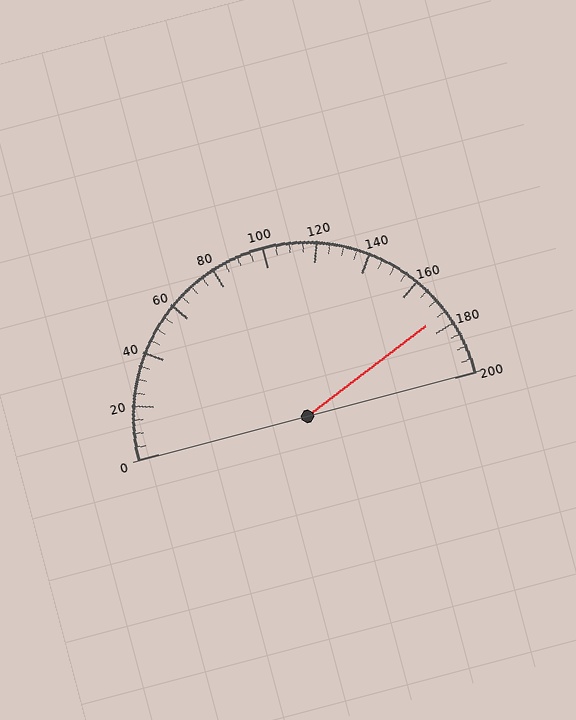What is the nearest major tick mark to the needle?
The nearest major tick mark is 180.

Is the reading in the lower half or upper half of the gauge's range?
The reading is in the upper half of the range (0 to 200).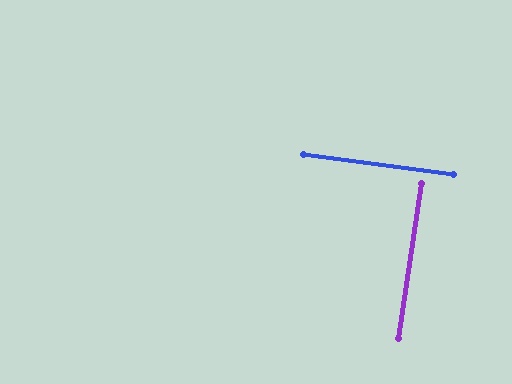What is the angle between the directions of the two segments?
Approximately 89 degrees.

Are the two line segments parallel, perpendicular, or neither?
Perpendicular — they meet at approximately 89°.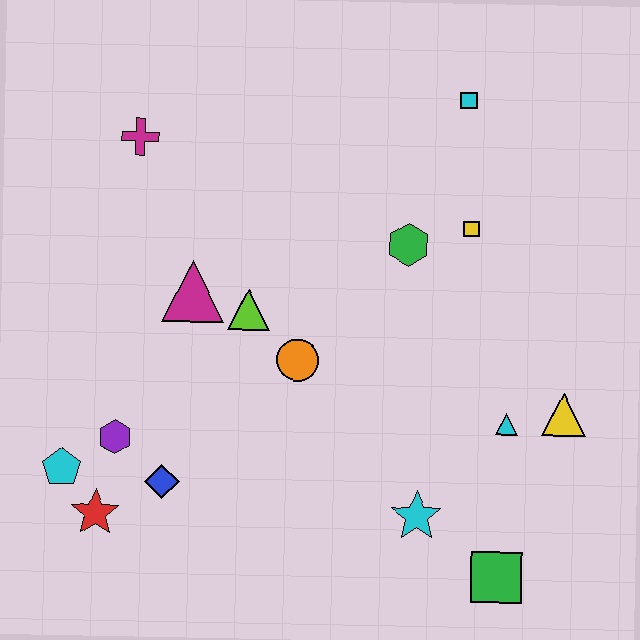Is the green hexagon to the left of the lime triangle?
No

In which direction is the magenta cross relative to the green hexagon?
The magenta cross is to the left of the green hexagon.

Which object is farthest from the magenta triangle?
The green square is farthest from the magenta triangle.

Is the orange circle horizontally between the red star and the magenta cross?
No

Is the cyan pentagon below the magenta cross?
Yes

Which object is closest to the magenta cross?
The magenta triangle is closest to the magenta cross.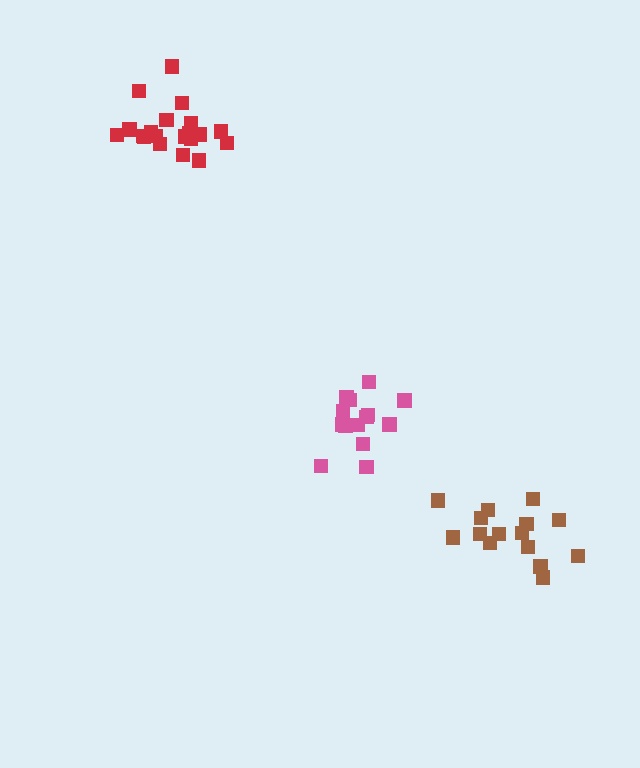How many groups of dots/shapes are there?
There are 3 groups.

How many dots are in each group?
Group 1: 20 dots, Group 2: 15 dots, Group 3: 15 dots (50 total).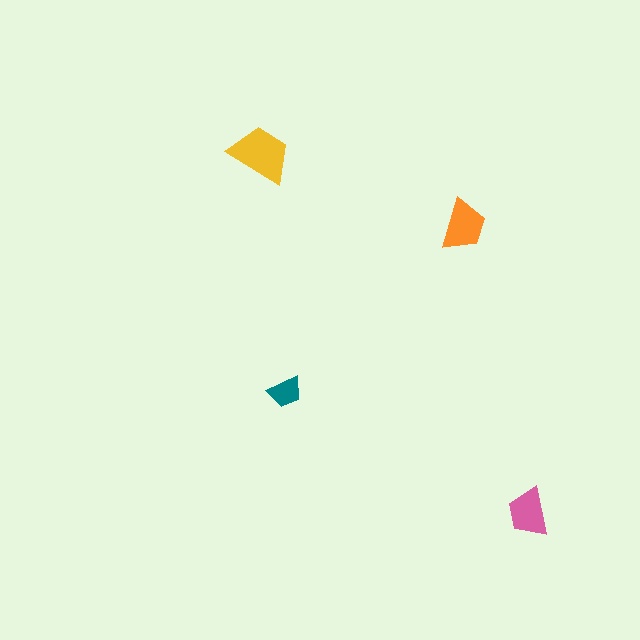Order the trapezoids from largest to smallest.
the yellow one, the orange one, the pink one, the teal one.